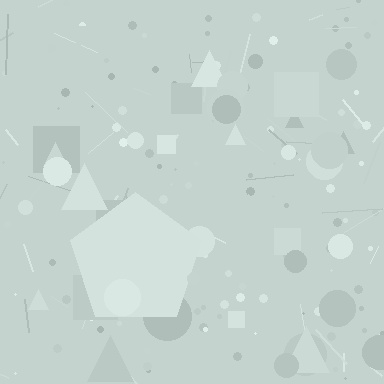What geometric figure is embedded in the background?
A pentagon is embedded in the background.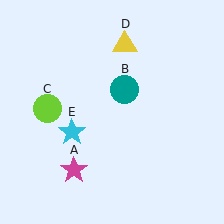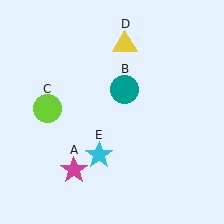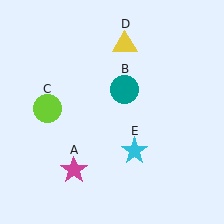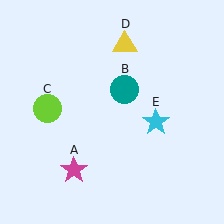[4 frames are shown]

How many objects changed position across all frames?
1 object changed position: cyan star (object E).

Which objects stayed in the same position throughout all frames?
Magenta star (object A) and teal circle (object B) and lime circle (object C) and yellow triangle (object D) remained stationary.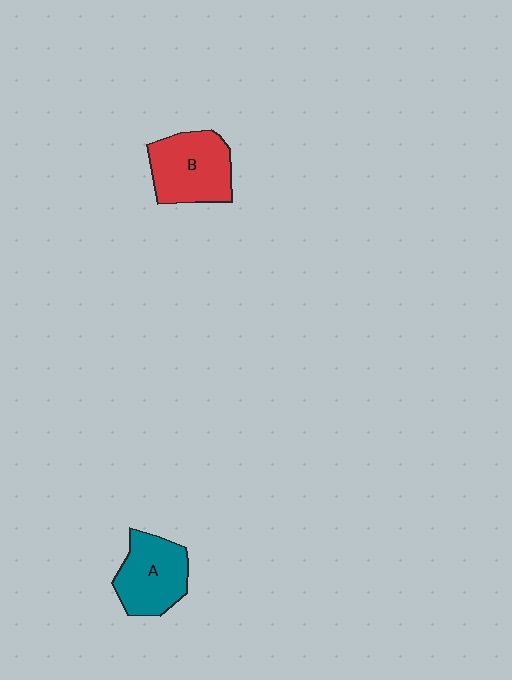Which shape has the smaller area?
Shape A (teal).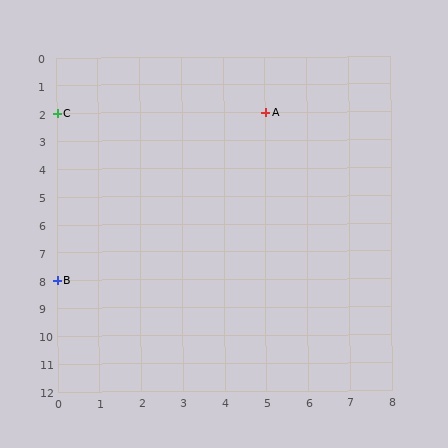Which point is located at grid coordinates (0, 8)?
Point B is at (0, 8).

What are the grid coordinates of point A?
Point A is at grid coordinates (5, 2).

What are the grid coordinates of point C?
Point C is at grid coordinates (0, 2).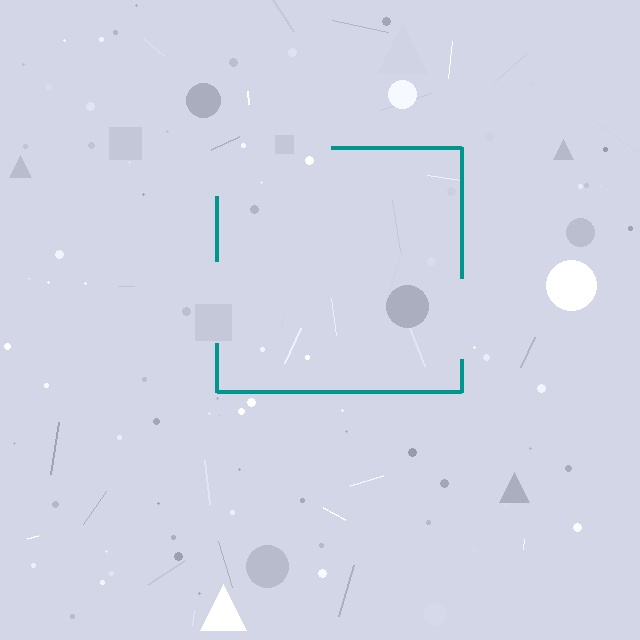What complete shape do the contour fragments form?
The contour fragments form a square.